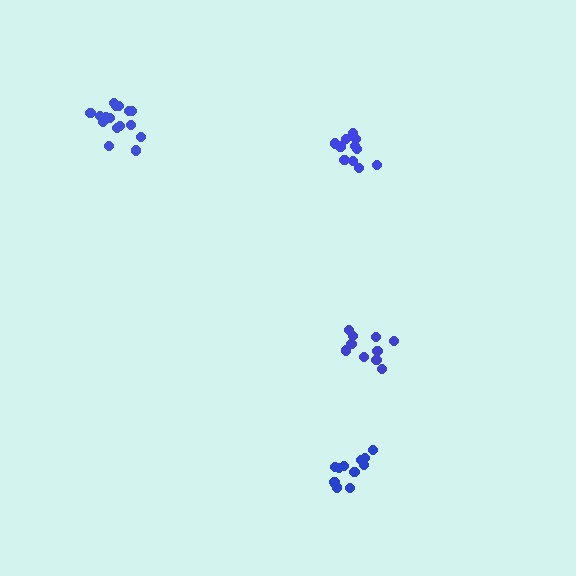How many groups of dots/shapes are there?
There are 4 groups.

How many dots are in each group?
Group 1: 13 dots, Group 2: 10 dots, Group 3: 16 dots, Group 4: 11 dots (50 total).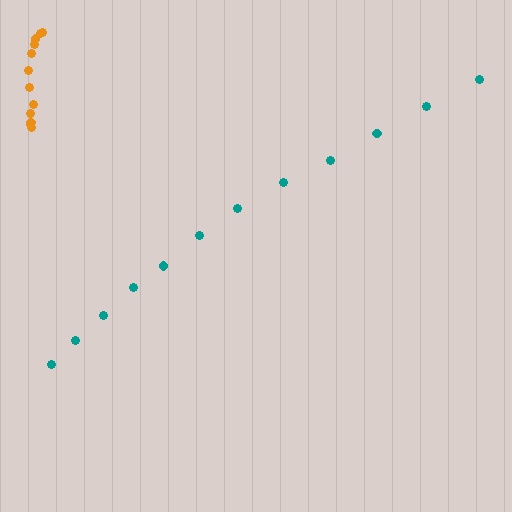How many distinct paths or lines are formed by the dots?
There are 2 distinct paths.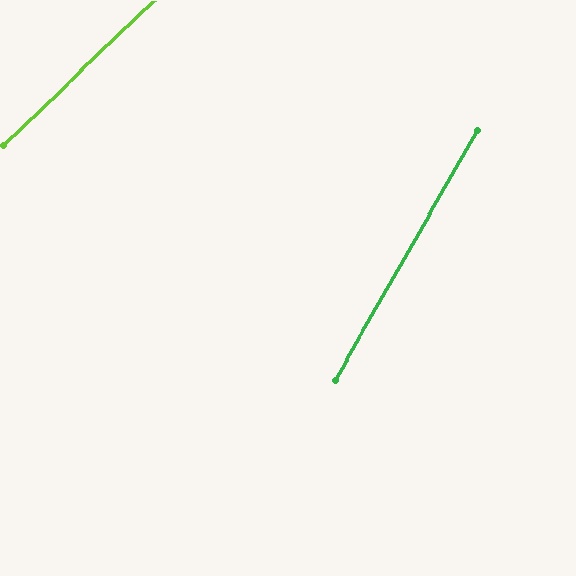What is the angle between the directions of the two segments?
Approximately 16 degrees.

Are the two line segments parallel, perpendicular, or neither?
Neither parallel nor perpendicular — they differ by about 16°.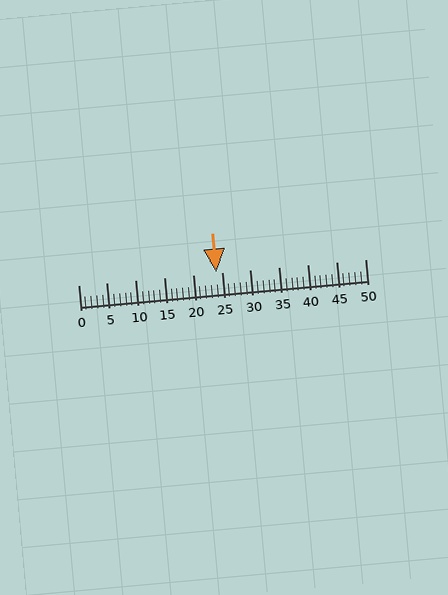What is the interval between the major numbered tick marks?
The major tick marks are spaced 5 units apart.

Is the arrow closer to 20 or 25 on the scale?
The arrow is closer to 25.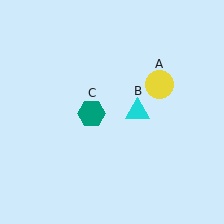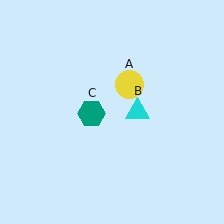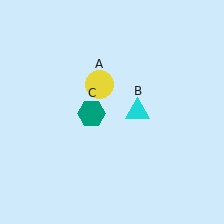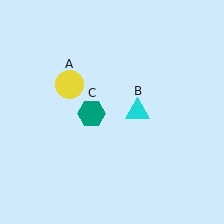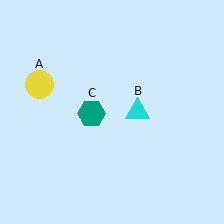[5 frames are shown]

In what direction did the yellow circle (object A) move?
The yellow circle (object A) moved left.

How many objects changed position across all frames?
1 object changed position: yellow circle (object A).